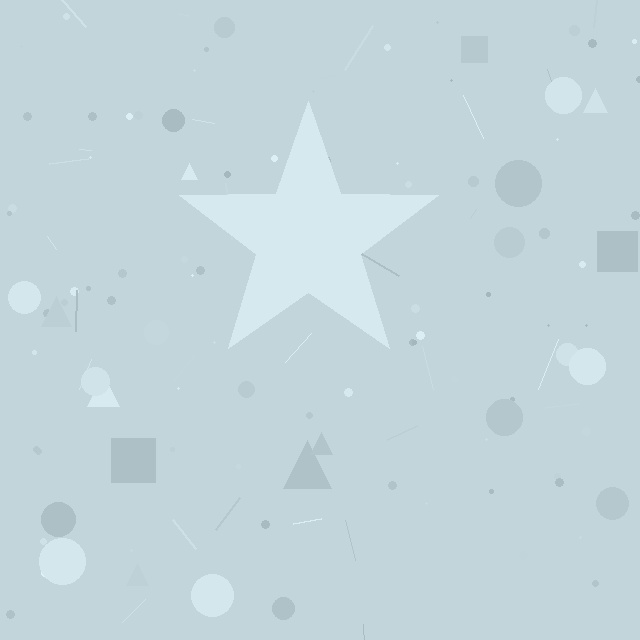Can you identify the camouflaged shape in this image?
The camouflaged shape is a star.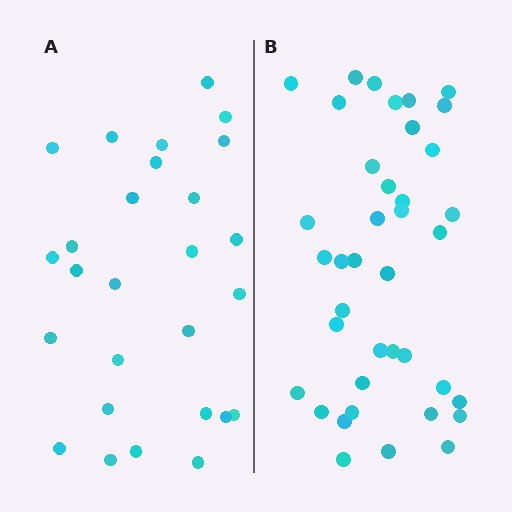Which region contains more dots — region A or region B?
Region B (the right region) has more dots.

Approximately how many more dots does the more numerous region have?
Region B has roughly 12 or so more dots than region A.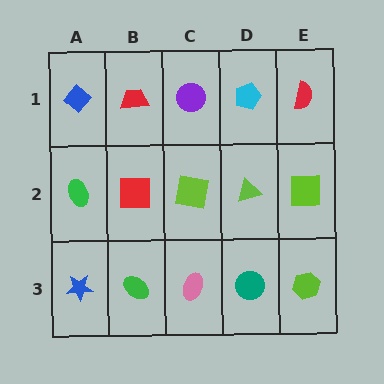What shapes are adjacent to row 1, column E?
A lime square (row 2, column E), a cyan pentagon (row 1, column D).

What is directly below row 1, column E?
A lime square.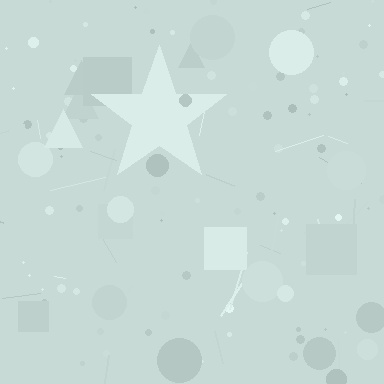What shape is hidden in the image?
A star is hidden in the image.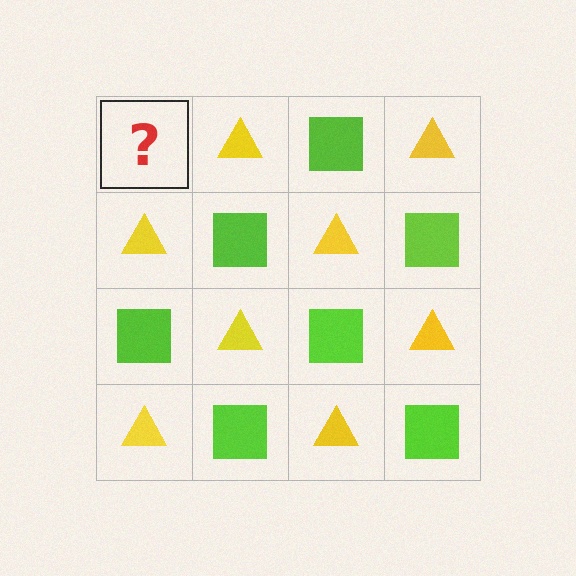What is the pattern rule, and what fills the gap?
The rule is that it alternates lime square and yellow triangle in a checkerboard pattern. The gap should be filled with a lime square.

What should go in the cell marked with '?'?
The missing cell should contain a lime square.